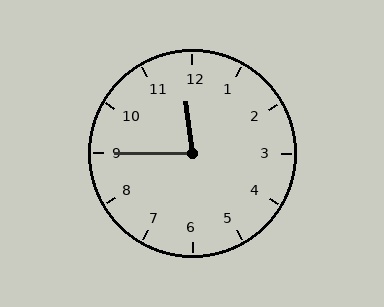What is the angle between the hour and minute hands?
Approximately 82 degrees.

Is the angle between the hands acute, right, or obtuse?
It is acute.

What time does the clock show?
11:45.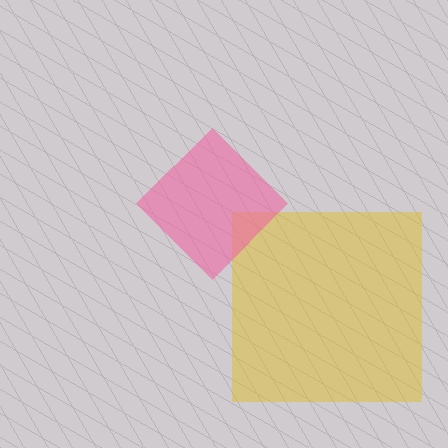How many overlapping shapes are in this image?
There are 2 overlapping shapes in the image.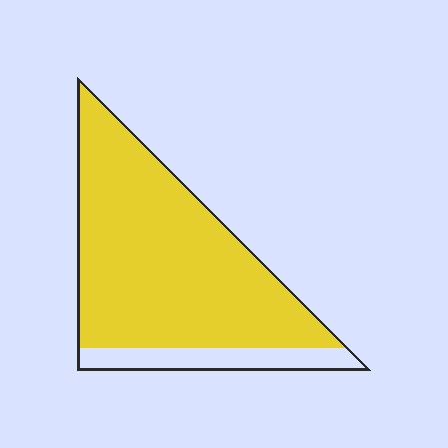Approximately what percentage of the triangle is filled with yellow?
Approximately 85%.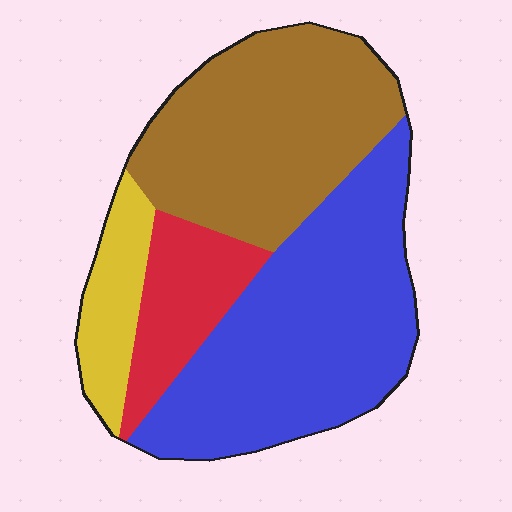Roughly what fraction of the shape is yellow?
Yellow covers roughly 10% of the shape.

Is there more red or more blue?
Blue.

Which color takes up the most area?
Blue, at roughly 40%.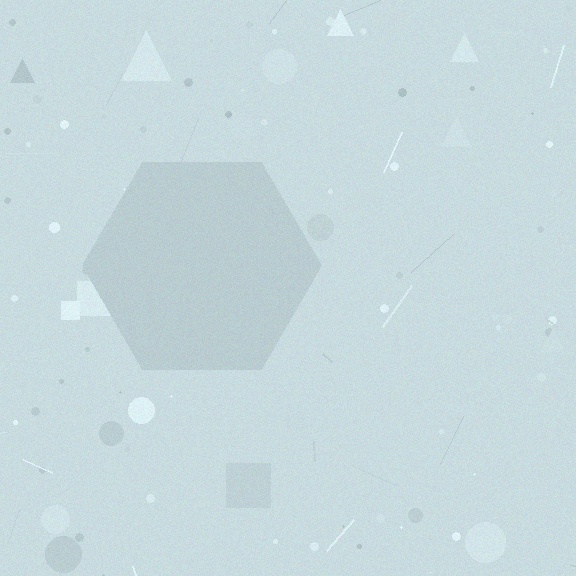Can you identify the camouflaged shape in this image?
The camouflaged shape is a hexagon.